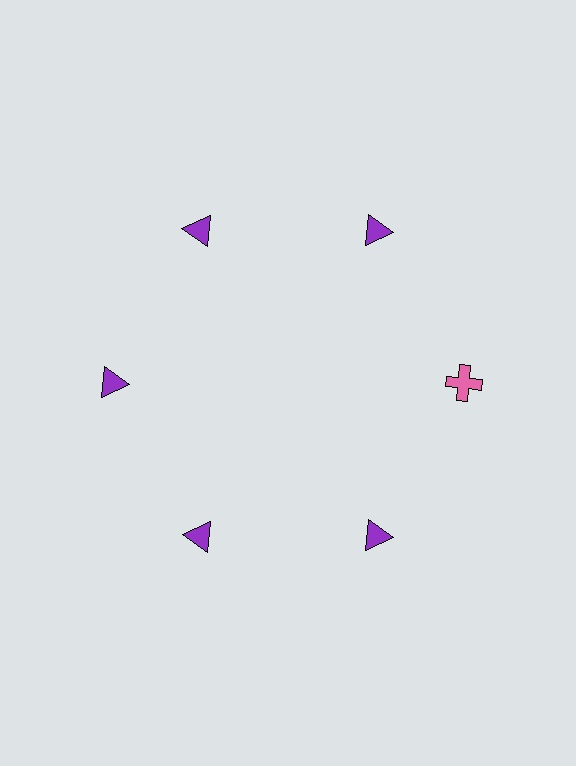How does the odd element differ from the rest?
It differs in both color (pink instead of purple) and shape (cross instead of triangle).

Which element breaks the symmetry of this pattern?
The pink cross at roughly the 3 o'clock position breaks the symmetry. All other shapes are purple triangles.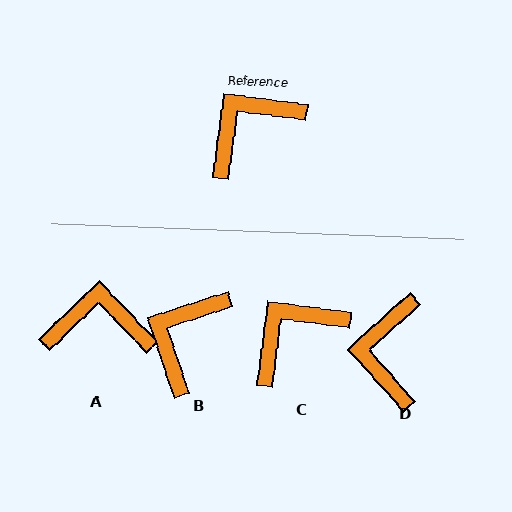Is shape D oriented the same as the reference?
No, it is off by about 49 degrees.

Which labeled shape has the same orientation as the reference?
C.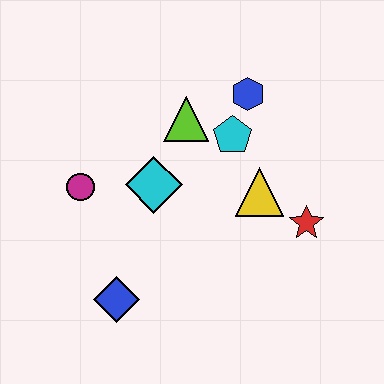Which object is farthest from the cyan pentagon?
The blue diamond is farthest from the cyan pentagon.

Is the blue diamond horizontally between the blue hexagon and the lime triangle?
No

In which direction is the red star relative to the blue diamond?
The red star is to the right of the blue diamond.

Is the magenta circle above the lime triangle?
No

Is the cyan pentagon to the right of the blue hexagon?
No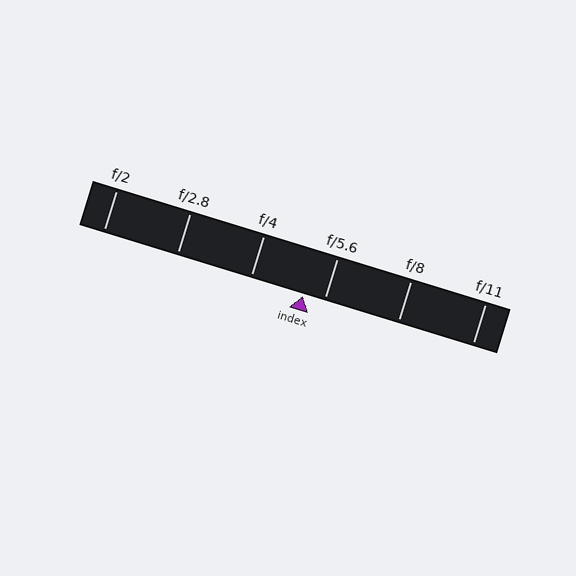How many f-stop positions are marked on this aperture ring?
There are 6 f-stop positions marked.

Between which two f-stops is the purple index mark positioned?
The index mark is between f/4 and f/5.6.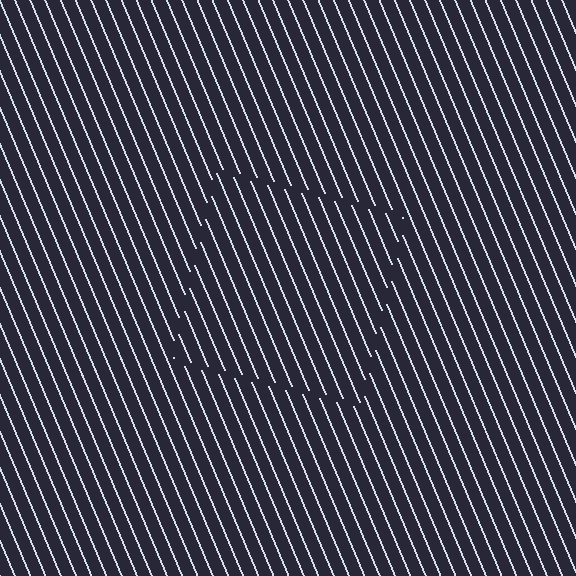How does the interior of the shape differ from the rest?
The interior of the shape contains the same grating, shifted by half a period — the contour is defined by the phase discontinuity where line-ends from the inner and outer gratings abut.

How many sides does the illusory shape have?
4 sides — the line-ends trace a square.